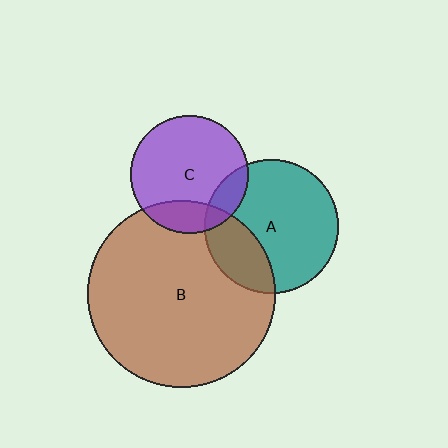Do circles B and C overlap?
Yes.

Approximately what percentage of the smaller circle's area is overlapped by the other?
Approximately 20%.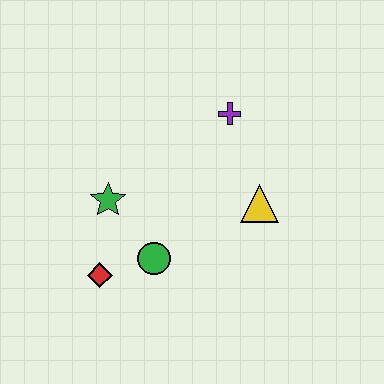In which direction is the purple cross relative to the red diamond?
The purple cross is above the red diamond.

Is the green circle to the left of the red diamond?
No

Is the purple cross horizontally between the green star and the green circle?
No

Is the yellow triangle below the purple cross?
Yes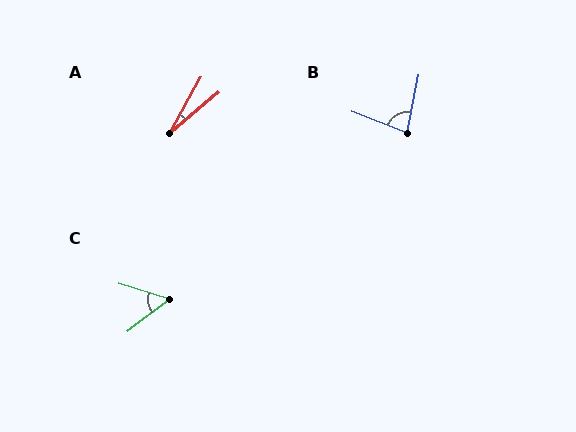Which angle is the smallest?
A, at approximately 21 degrees.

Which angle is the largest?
B, at approximately 80 degrees.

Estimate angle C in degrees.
Approximately 54 degrees.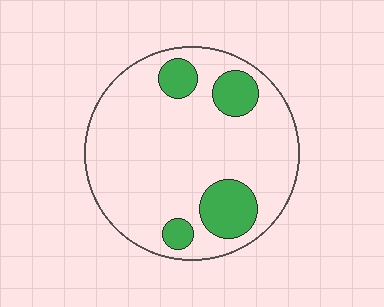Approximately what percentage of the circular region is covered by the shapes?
Approximately 20%.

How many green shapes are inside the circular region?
4.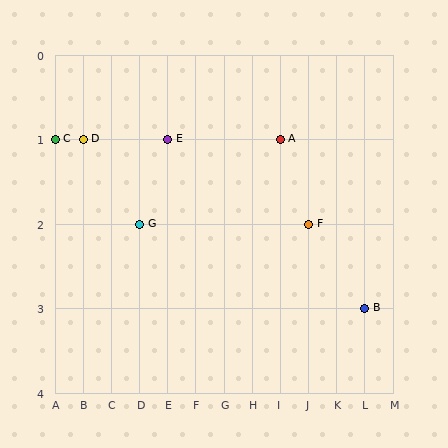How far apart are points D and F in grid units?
Points D and F are 8 columns and 1 row apart (about 8.1 grid units diagonally).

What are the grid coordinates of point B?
Point B is at grid coordinates (L, 3).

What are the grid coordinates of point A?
Point A is at grid coordinates (I, 1).